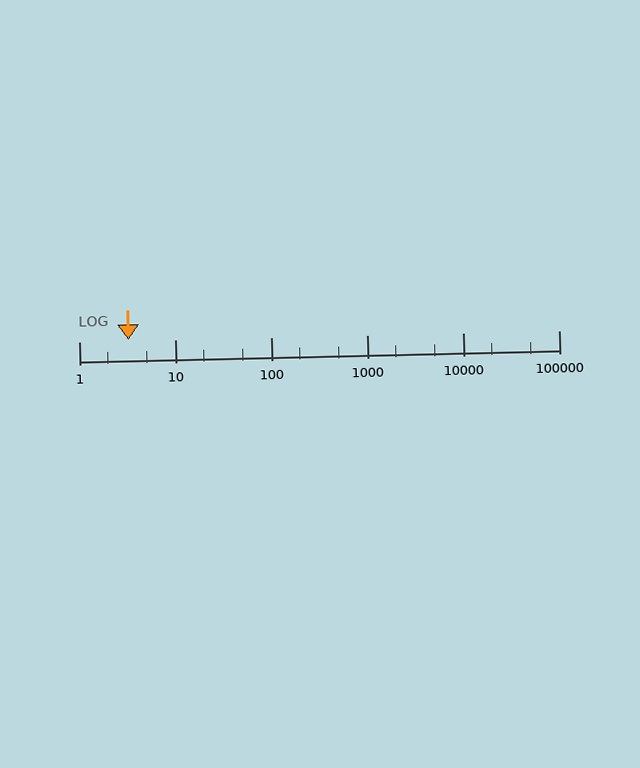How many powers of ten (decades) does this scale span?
The scale spans 5 decades, from 1 to 100000.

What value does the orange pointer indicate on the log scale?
The pointer indicates approximately 3.3.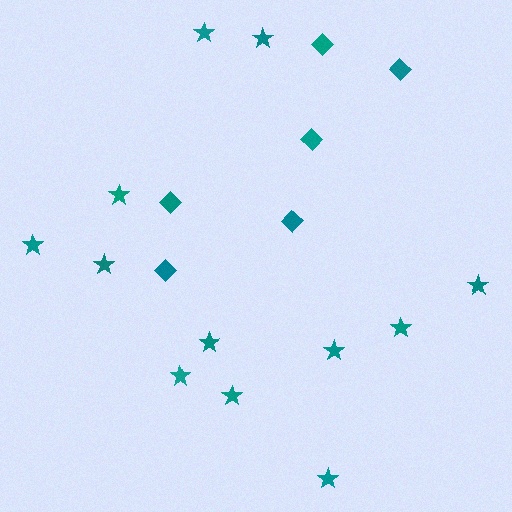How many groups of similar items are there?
There are 2 groups: one group of stars (12) and one group of diamonds (6).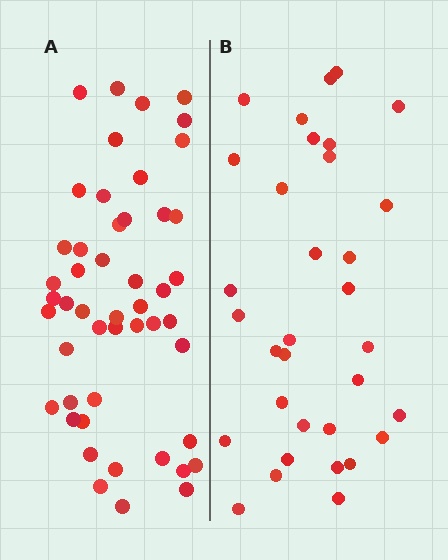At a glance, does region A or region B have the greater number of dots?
Region A (the left region) has more dots.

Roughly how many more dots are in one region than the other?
Region A has approximately 15 more dots than region B.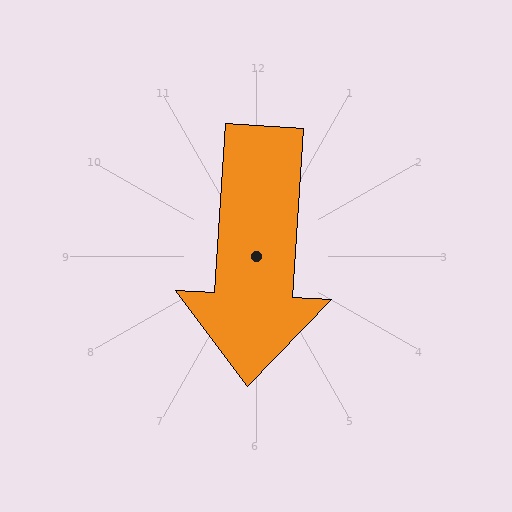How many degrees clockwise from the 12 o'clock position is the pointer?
Approximately 184 degrees.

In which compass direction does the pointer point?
South.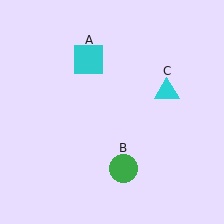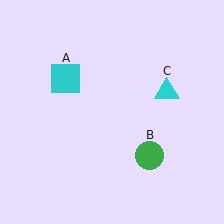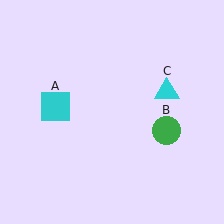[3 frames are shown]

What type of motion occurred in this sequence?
The cyan square (object A), green circle (object B) rotated counterclockwise around the center of the scene.